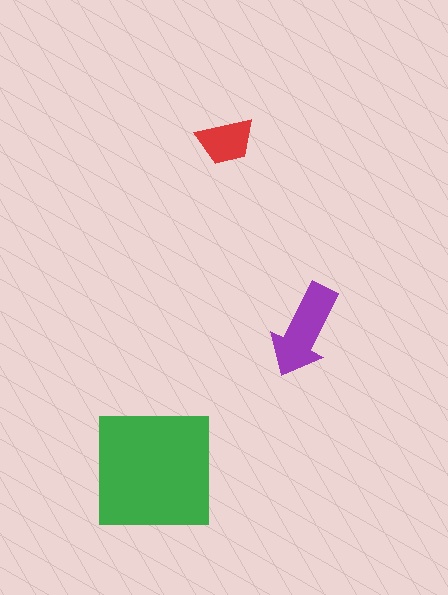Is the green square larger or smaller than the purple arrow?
Larger.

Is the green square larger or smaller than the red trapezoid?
Larger.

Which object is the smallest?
The red trapezoid.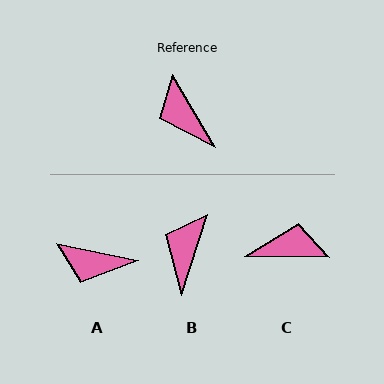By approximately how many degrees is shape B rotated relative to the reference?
Approximately 48 degrees clockwise.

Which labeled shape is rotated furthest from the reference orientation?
C, about 121 degrees away.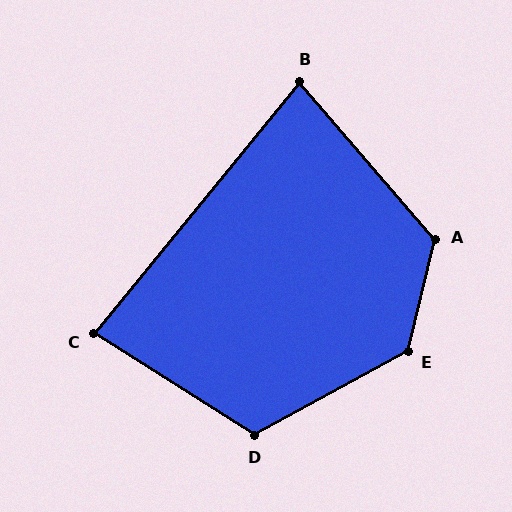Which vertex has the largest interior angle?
E, at approximately 132 degrees.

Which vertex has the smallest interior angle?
B, at approximately 80 degrees.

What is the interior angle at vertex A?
Approximately 126 degrees (obtuse).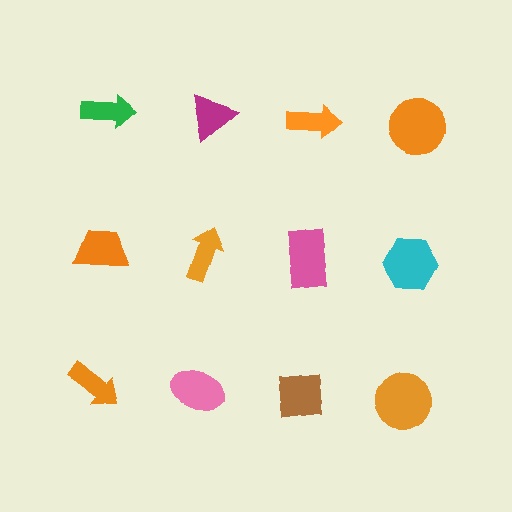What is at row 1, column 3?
An orange arrow.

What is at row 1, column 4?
An orange circle.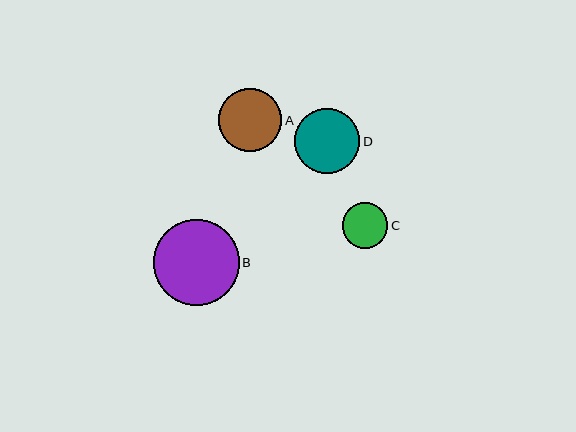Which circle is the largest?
Circle B is the largest with a size of approximately 86 pixels.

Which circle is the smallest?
Circle C is the smallest with a size of approximately 45 pixels.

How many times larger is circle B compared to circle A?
Circle B is approximately 1.4 times the size of circle A.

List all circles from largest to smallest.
From largest to smallest: B, D, A, C.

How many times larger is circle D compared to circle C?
Circle D is approximately 1.4 times the size of circle C.